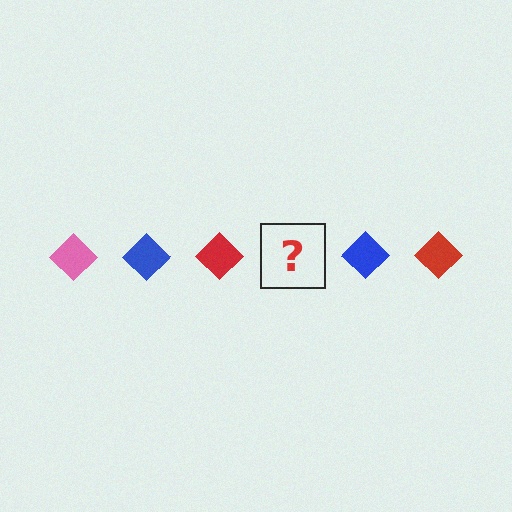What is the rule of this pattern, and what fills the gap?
The rule is that the pattern cycles through pink, blue, red diamonds. The gap should be filled with a pink diamond.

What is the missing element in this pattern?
The missing element is a pink diamond.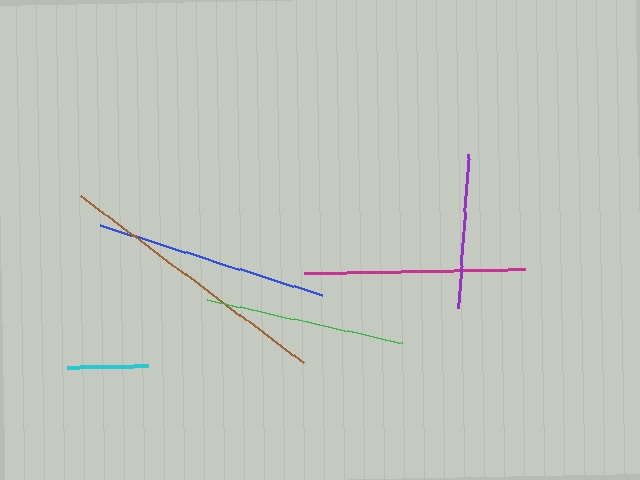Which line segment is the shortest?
The cyan line is the shortest at approximately 81 pixels.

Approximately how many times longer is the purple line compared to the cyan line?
The purple line is approximately 1.9 times the length of the cyan line.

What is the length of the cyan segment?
The cyan segment is approximately 81 pixels long.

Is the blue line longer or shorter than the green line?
The blue line is longer than the green line.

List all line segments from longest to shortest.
From longest to shortest: brown, blue, magenta, green, purple, cyan.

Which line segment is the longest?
The brown line is the longest at approximately 278 pixels.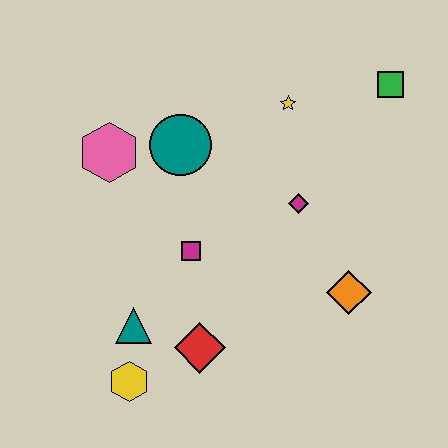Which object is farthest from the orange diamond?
The pink hexagon is farthest from the orange diamond.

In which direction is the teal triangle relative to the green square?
The teal triangle is to the left of the green square.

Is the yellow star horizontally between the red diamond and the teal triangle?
No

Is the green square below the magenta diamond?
No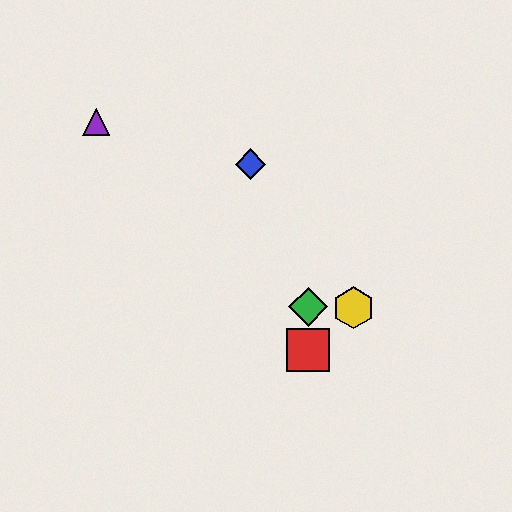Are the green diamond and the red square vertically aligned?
Yes, both are at x≈308.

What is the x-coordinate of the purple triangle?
The purple triangle is at x≈96.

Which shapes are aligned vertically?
The red square, the green diamond are aligned vertically.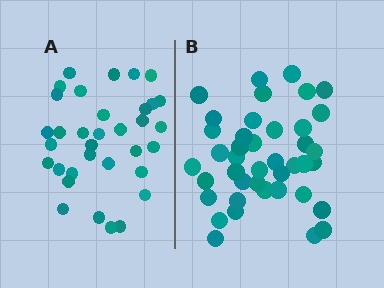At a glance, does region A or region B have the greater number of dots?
Region B (the right region) has more dots.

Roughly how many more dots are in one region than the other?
Region B has roughly 8 or so more dots than region A.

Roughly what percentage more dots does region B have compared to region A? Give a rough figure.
About 20% more.